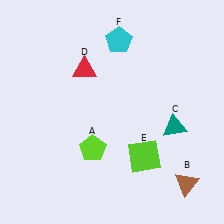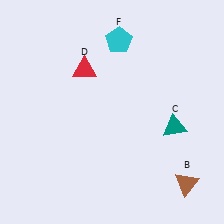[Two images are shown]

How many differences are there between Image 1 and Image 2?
There are 2 differences between the two images.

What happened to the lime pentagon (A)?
The lime pentagon (A) was removed in Image 2. It was in the bottom-left area of Image 1.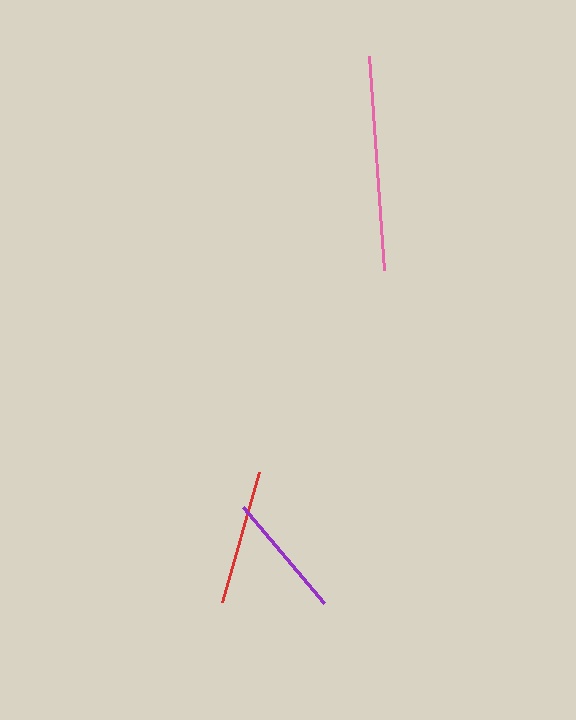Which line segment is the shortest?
The purple line is the shortest at approximately 125 pixels.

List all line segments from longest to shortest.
From longest to shortest: pink, red, purple.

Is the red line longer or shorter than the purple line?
The red line is longer than the purple line.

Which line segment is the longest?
The pink line is the longest at approximately 214 pixels.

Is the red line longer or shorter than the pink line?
The pink line is longer than the red line.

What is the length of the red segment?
The red segment is approximately 136 pixels long.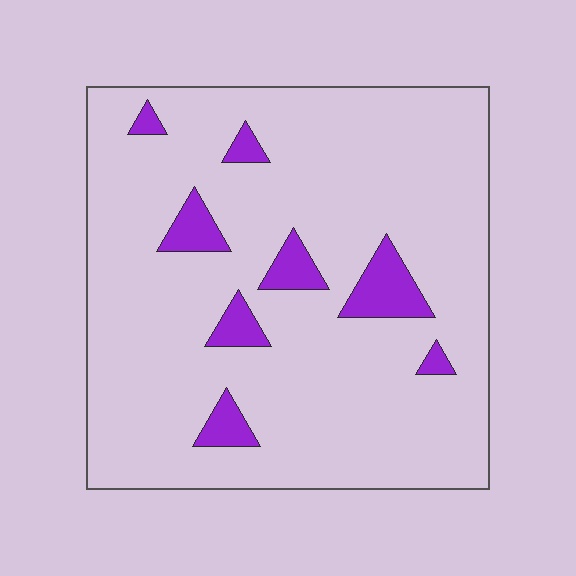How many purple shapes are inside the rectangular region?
8.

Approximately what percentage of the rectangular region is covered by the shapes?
Approximately 10%.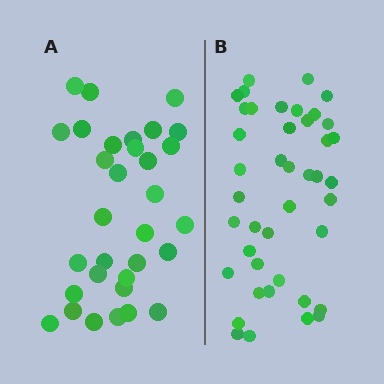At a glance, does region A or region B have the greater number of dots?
Region B (the right region) has more dots.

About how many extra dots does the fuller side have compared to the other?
Region B has roughly 10 or so more dots than region A.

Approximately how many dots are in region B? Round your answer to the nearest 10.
About 40 dots. (The exact count is 42, which rounds to 40.)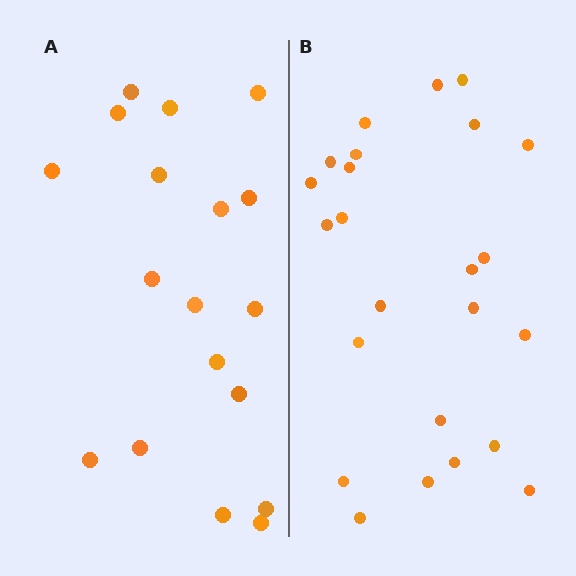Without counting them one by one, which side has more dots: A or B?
Region B (the right region) has more dots.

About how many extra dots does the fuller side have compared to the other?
Region B has about 6 more dots than region A.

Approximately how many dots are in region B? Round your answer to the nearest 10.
About 20 dots. (The exact count is 24, which rounds to 20.)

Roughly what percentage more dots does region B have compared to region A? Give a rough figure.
About 35% more.